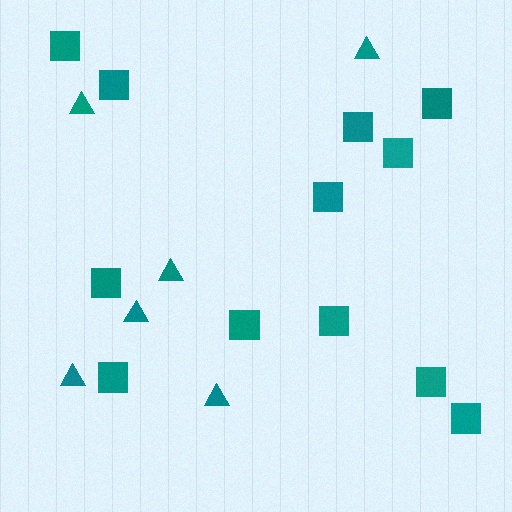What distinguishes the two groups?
There are 2 groups: one group of squares (12) and one group of triangles (6).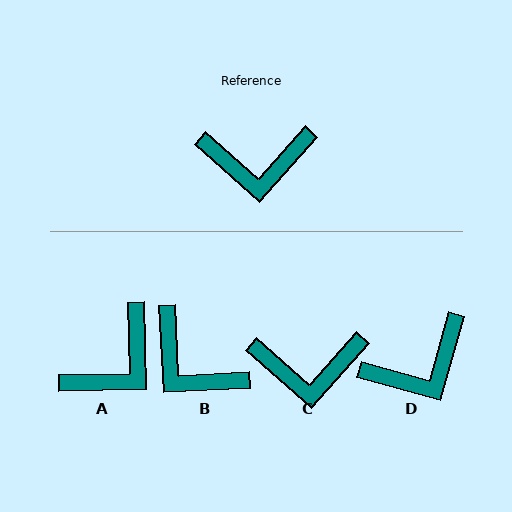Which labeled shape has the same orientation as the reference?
C.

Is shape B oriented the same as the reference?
No, it is off by about 45 degrees.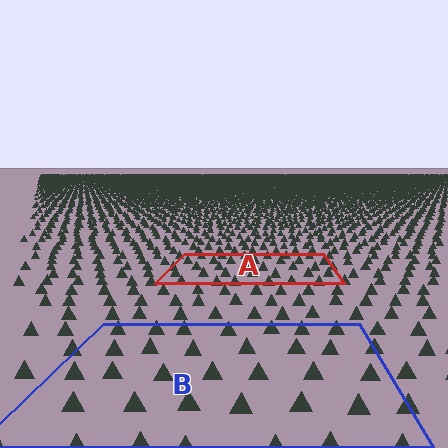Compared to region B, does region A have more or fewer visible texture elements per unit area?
Region A has more texture elements per unit area — they are packed more densely because it is farther away.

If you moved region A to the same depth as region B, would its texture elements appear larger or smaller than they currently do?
They would appear larger. At a closer depth, the same texture elements are projected at a bigger on-screen size.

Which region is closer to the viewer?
Region B is closer. The texture elements there are larger and more spread out.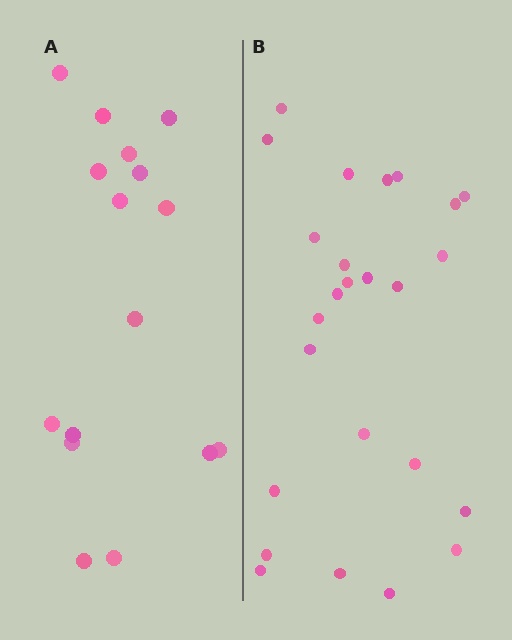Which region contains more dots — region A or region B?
Region B (the right region) has more dots.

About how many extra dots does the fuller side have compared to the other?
Region B has roughly 8 or so more dots than region A.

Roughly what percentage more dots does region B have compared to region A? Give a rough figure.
About 55% more.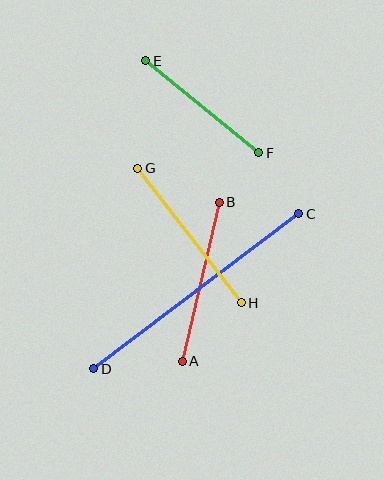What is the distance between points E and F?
The distance is approximately 146 pixels.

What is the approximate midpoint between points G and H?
The midpoint is at approximately (189, 235) pixels.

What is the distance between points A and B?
The distance is approximately 163 pixels.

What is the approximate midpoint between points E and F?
The midpoint is at approximately (202, 107) pixels.